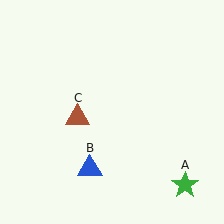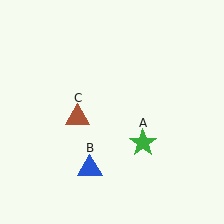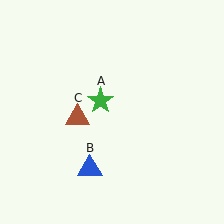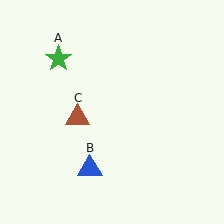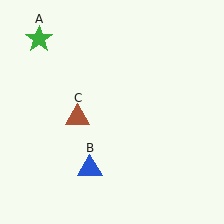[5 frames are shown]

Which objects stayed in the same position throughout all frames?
Blue triangle (object B) and brown triangle (object C) remained stationary.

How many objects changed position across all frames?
1 object changed position: green star (object A).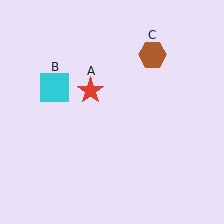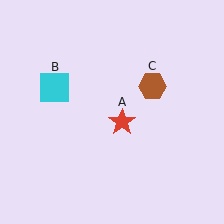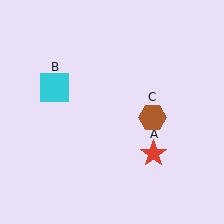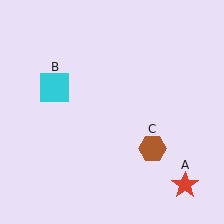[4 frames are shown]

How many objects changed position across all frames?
2 objects changed position: red star (object A), brown hexagon (object C).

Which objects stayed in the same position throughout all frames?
Cyan square (object B) remained stationary.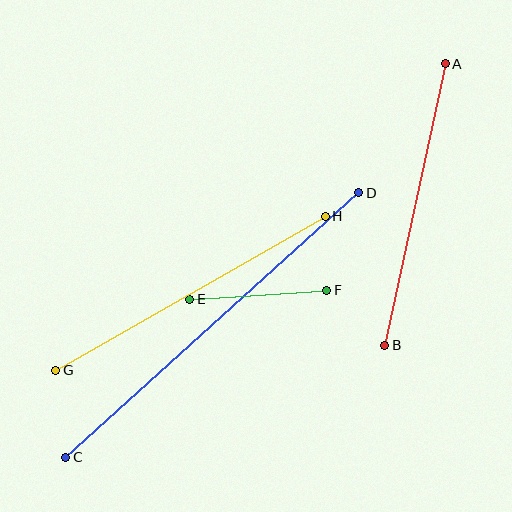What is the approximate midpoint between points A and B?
The midpoint is at approximately (415, 204) pixels.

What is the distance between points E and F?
The distance is approximately 137 pixels.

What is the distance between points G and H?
The distance is approximately 310 pixels.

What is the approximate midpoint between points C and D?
The midpoint is at approximately (212, 325) pixels.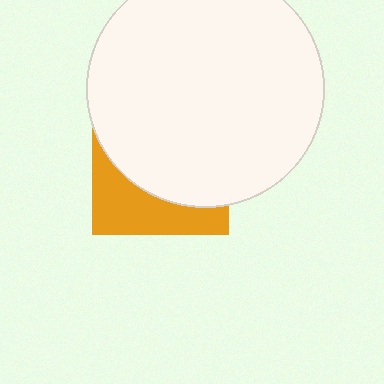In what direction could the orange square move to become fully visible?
The orange square could move down. That would shift it out from behind the white circle entirely.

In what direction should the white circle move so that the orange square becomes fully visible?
The white circle should move up. That is the shortest direction to clear the overlap and leave the orange square fully visible.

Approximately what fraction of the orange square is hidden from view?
Roughly 67% of the orange square is hidden behind the white circle.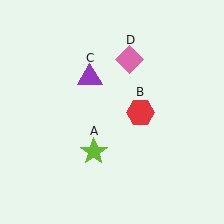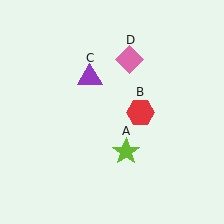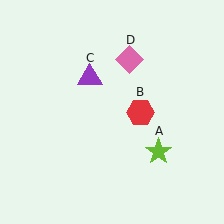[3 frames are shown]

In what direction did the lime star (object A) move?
The lime star (object A) moved right.